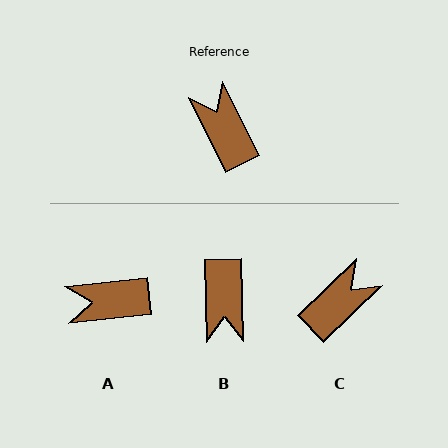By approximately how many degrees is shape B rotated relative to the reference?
Approximately 156 degrees counter-clockwise.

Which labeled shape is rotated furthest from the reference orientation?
B, about 156 degrees away.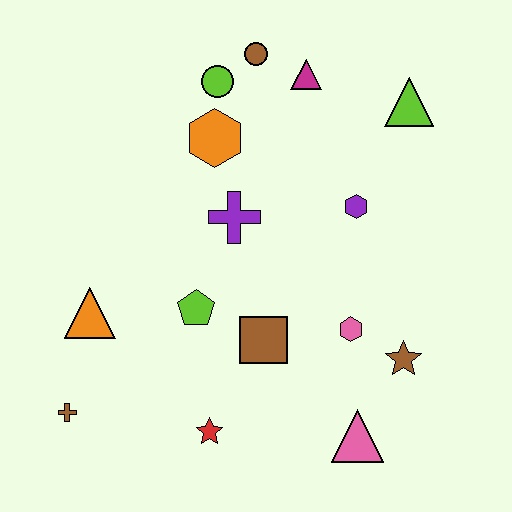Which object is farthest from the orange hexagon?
The pink triangle is farthest from the orange hexagon.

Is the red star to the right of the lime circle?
No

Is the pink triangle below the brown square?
Yes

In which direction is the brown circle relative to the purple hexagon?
The brown circle is above the purple hexagon.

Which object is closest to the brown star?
The pink hexagon is closest to the brown star.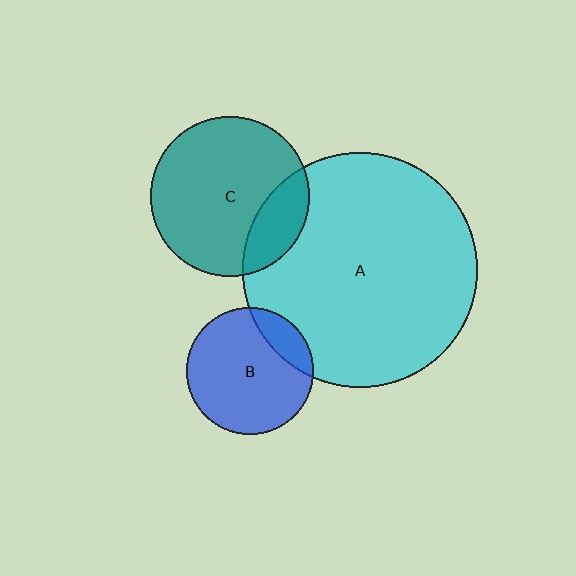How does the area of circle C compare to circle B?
Approximately 1.6 times.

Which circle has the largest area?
Circle A (cyan).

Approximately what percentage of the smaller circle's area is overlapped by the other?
Approximately 20%.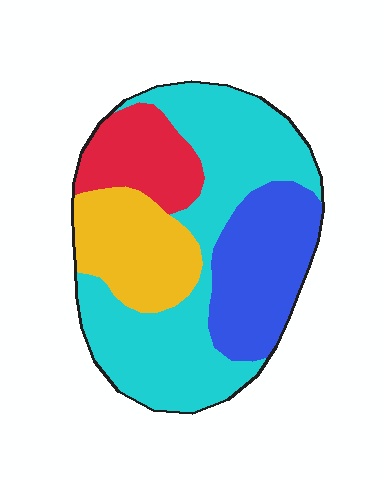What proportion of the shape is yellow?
Yellow takes up about one sixth (1/6) of the shape.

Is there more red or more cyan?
Cyan.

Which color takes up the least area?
Red, at roughly 15%.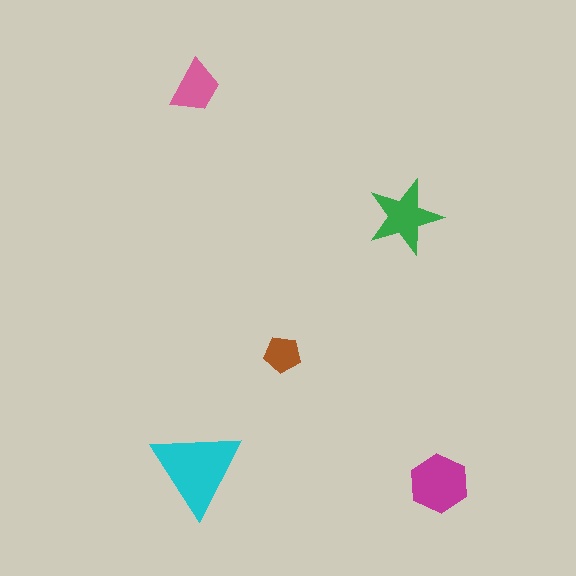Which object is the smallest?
The brown pentagon.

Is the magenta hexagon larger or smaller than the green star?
Larger.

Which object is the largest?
The cyan triangle.